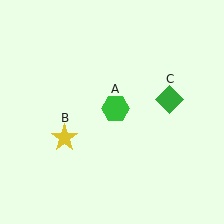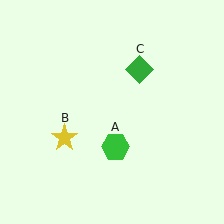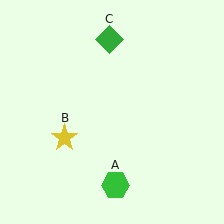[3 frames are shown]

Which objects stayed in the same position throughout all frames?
Yellow star (object B) remained stationary.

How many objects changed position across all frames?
2 objects changed position: green hexagon (object A), green diamond (object C).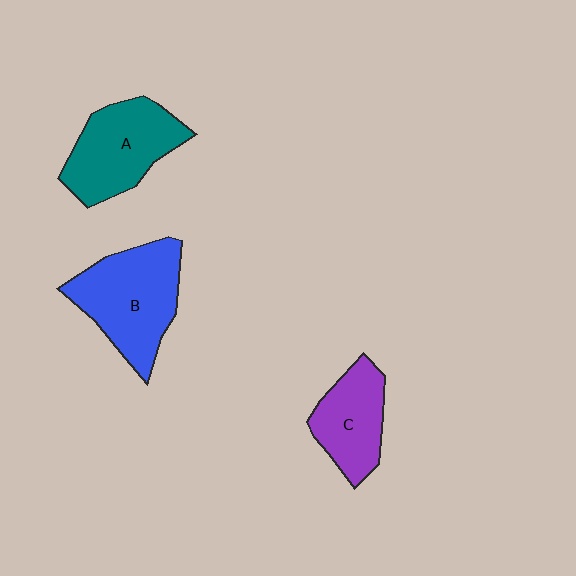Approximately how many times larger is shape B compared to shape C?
Approximately 1.5 times.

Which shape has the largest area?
Shape B (blue).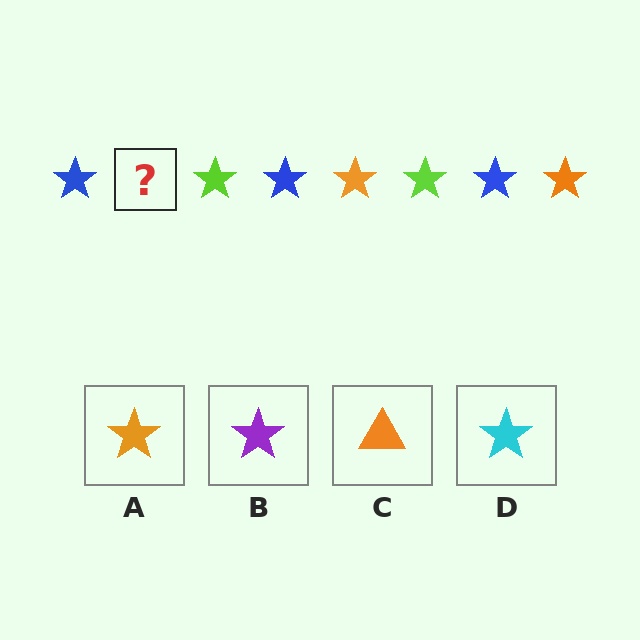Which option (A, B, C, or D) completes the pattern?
A.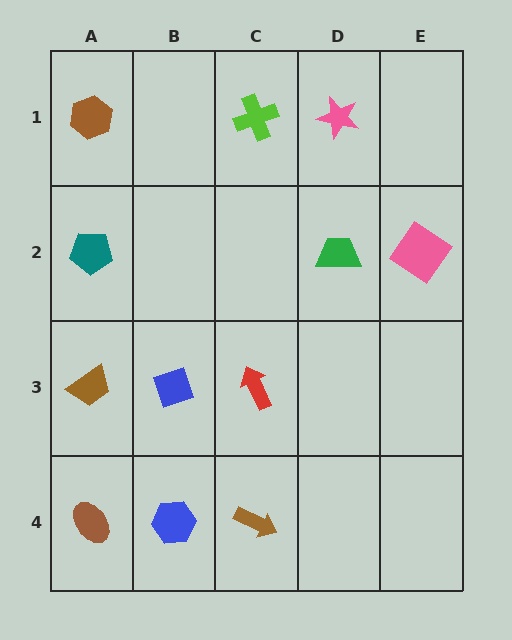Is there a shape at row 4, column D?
No, that cell is empty.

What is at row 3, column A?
A brown trapezoid.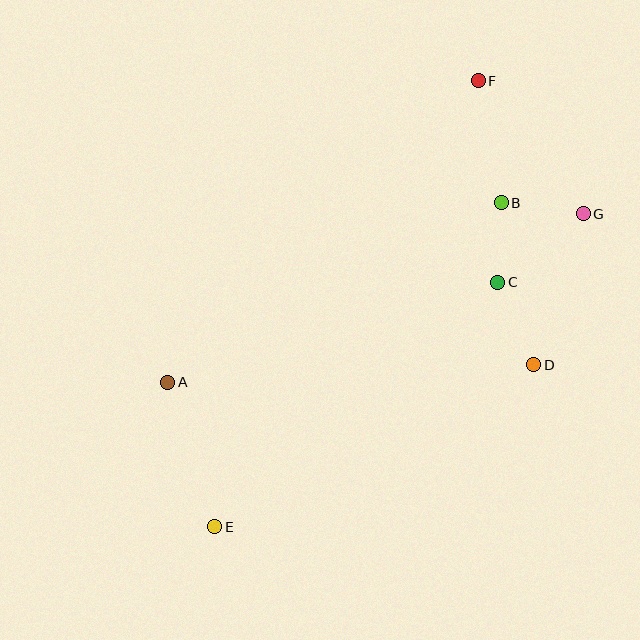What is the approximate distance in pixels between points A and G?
The distance between A and G is approximately 448 pixels.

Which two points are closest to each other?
Points B and C are closest to each other.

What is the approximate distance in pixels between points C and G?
The distance between C and G is approximately 110 pixels.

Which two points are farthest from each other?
Points E and F are farthest from each other.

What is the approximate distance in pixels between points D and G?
The distance between D and G is approximately 159 pixels.